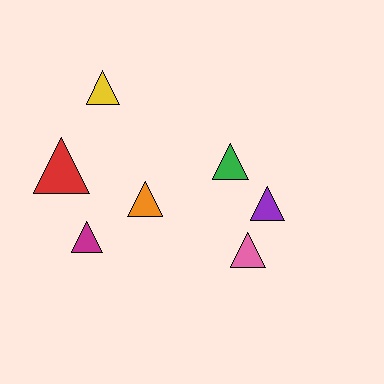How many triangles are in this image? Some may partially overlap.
There are 7 triangles.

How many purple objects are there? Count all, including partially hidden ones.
There is 1 purple object.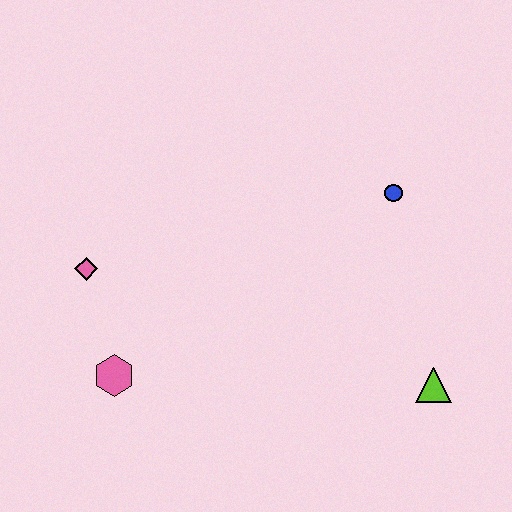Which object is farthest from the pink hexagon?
The blue circle is farthest from the pink hexagon.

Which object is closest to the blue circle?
The lime triangle is closest to the blue circle.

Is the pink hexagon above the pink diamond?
No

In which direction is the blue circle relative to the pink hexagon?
The blue circle is to the right of the pink hexagon.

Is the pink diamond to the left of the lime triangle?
Yes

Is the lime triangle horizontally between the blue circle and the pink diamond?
No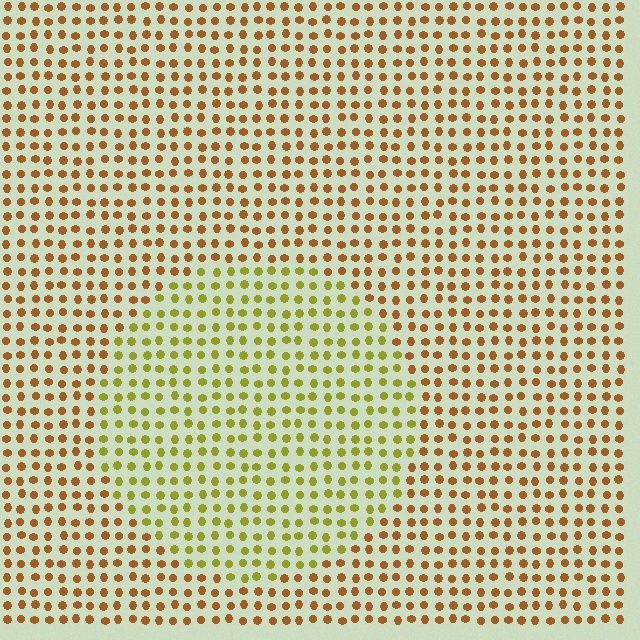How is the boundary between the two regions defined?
The boundary is defined purely by a slight shift in hue (about 40 degrees). Spacing, size, and orientation are identical on both sides.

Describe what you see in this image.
The image is filled with small brown elements in a uniform arrangement. A circle-shaped region is visible where the elements are tinted to a slightly different hue, forming a subtle color boundary.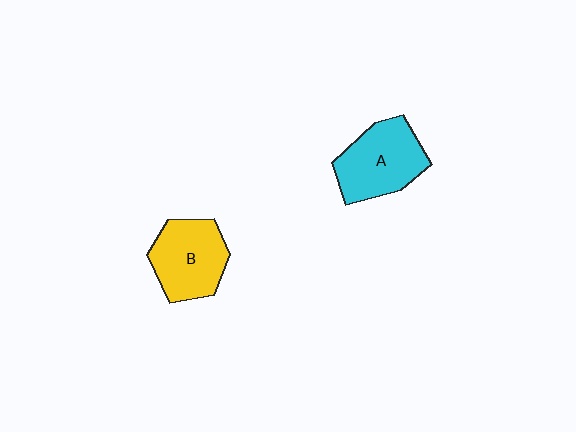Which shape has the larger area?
Shape A (cyan).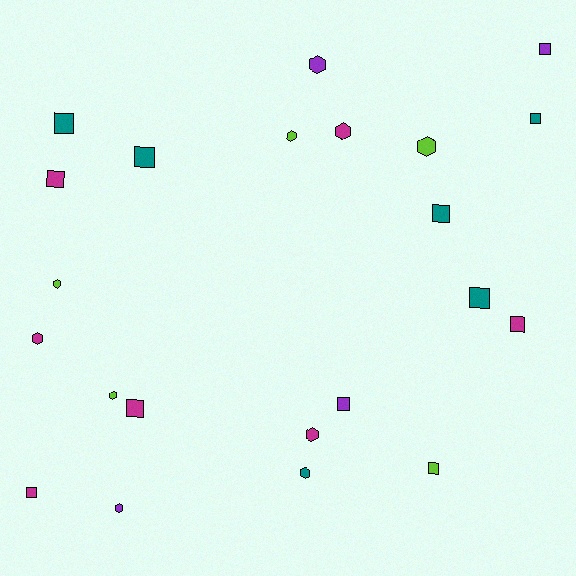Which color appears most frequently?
Magenta, with 7 objects.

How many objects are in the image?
There are 22 objects.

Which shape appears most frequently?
Square, with 12 objects.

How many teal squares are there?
There are 5 teal squares.